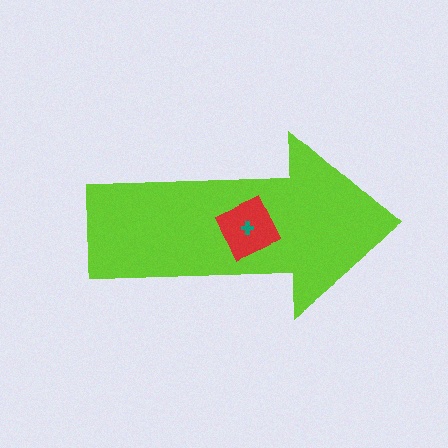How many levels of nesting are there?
3.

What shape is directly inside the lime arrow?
The red square.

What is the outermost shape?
The lime arrow.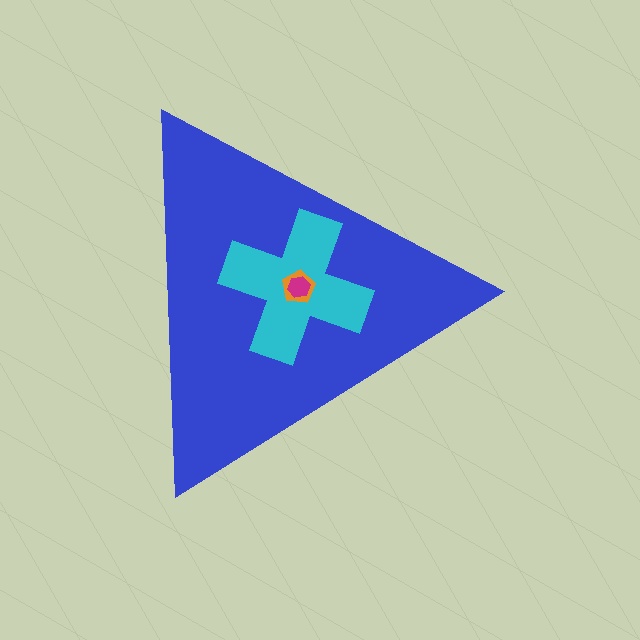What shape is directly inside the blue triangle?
The cyan cross.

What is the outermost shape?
The blue triangle.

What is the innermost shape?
The magenta hexagon.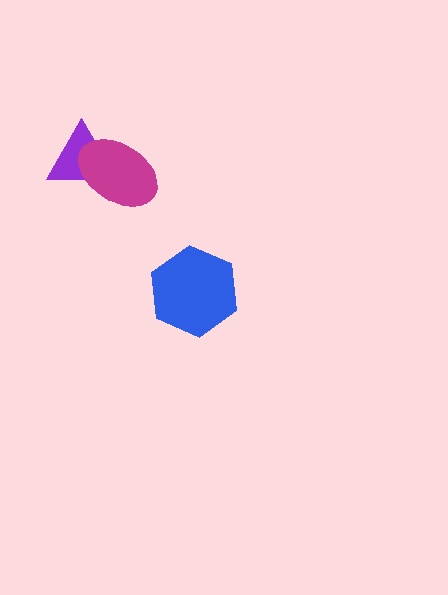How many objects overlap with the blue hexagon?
0 objects overlap with the blue hexagon.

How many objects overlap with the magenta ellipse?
1 object overlaps with the magenta ellipse.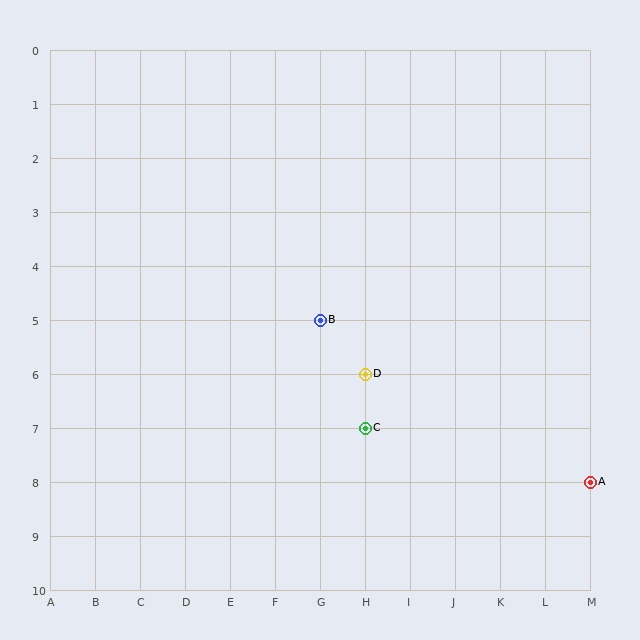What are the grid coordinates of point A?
Point A is at grid coordinates (M, 8).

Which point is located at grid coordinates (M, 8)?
Point A is at (M, 8).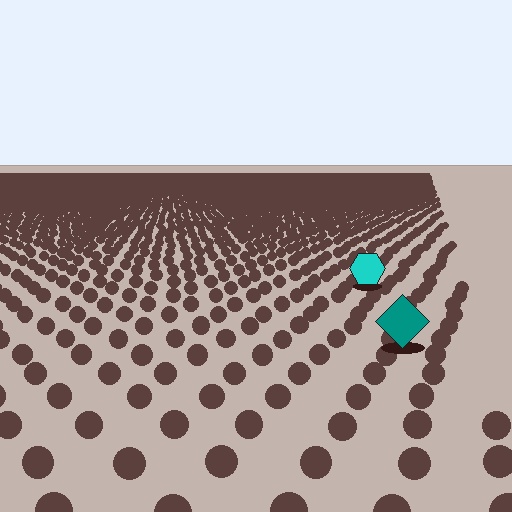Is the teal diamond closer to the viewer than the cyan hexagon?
Yes. The teal diamond is closer — you can tell from the texture gradient: the ground texture is coarser near it.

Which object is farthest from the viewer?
The cyan hexagon is farthest from the viewer. It appears smaller and the ground texture around it is denser.